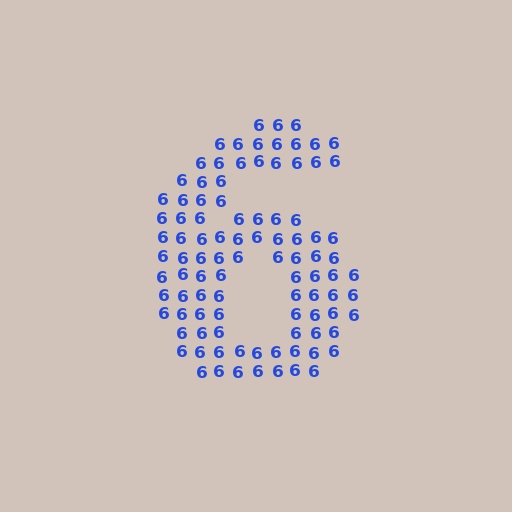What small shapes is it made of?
It is made of small digit 6's.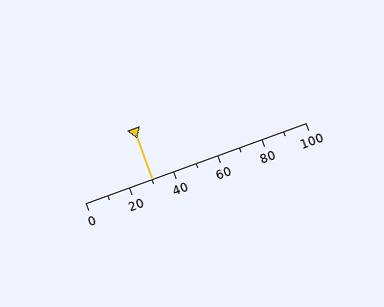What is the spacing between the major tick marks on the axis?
The major ticks are spaced 20 apart.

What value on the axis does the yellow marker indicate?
The marker indicates approximately 30.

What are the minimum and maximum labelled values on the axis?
The axis runs from 0 to 100.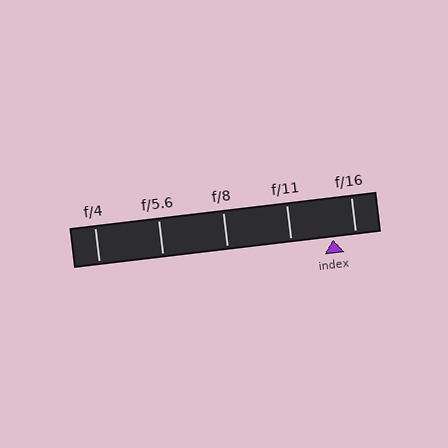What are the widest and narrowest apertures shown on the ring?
The widest aperture shown is f/4 and the narrowest is f/16.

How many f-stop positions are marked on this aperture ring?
There are 5 f-stop positions marked.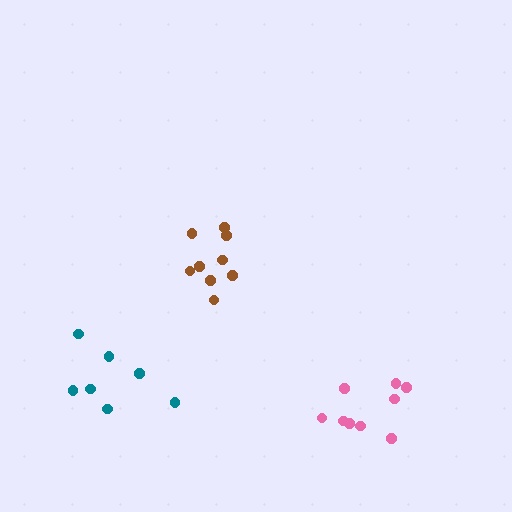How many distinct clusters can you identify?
There are 3 distinct clusters.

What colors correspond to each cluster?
The clusters are colored: teal, pink, brown.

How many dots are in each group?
Group 1: 7 dots, Group 2: 9 dots, Group 3: 9 dots (25 total).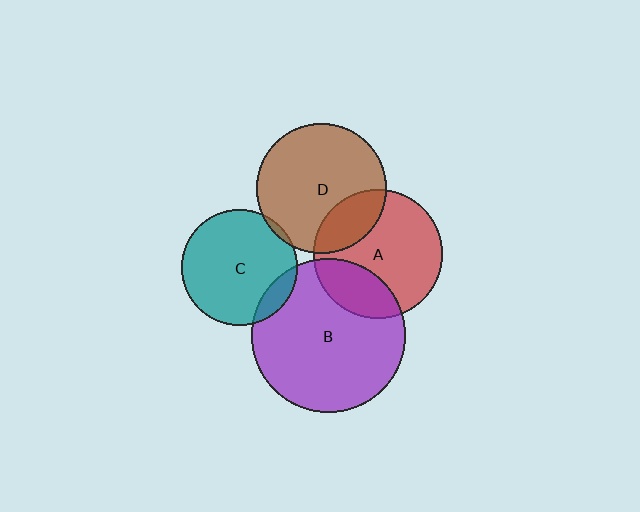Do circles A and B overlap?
Yes.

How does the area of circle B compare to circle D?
Approximately 1.4 times.